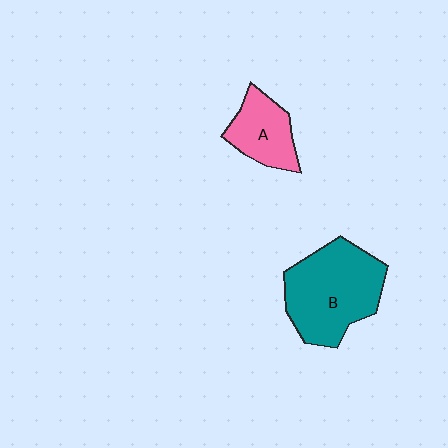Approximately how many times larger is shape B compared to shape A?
Approximately 2.0 times.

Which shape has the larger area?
Shape B (teal).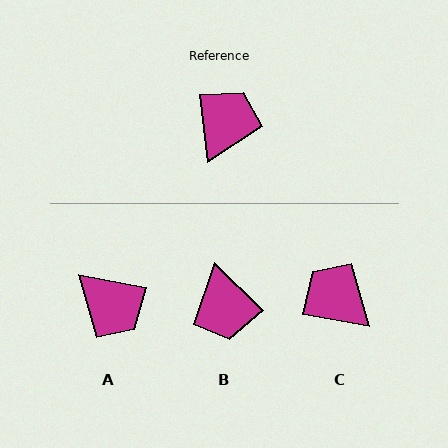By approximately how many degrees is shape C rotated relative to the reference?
Approximately 73 degrees counter-clockwise.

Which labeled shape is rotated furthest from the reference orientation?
B, about 141 degrees away.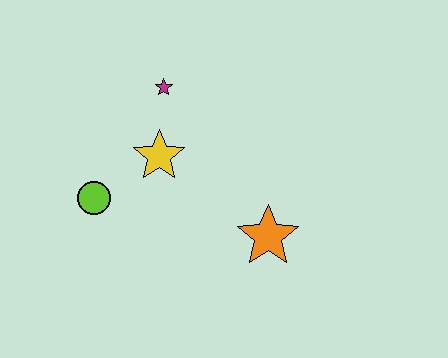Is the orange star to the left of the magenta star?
No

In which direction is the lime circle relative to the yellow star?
The lime circle is to the left of the yellow star.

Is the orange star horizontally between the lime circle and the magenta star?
No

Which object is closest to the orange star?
The yellow star is closest to the orange star.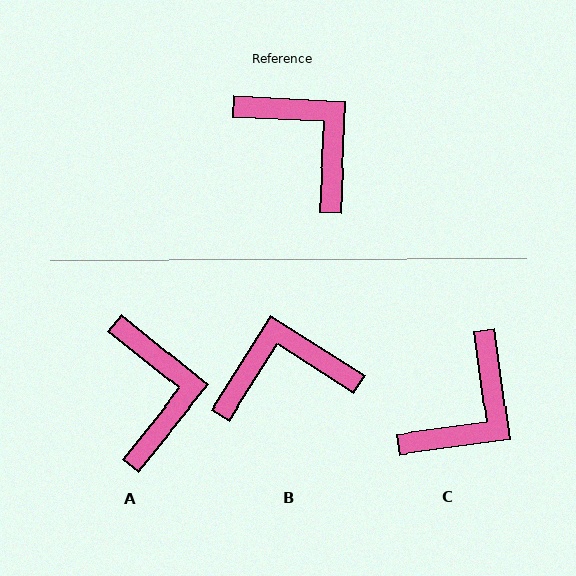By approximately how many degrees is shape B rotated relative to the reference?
Approximately 61 degrees counter-clockwise.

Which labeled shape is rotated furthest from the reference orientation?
C, about 79 degrees away.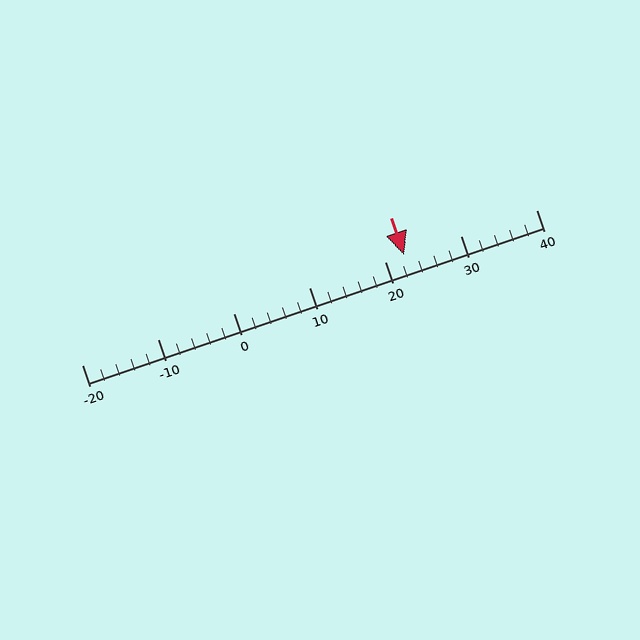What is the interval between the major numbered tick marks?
The major tick marks are spaced 10 units apart.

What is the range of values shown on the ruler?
The ruler shows values from -20 to 40.